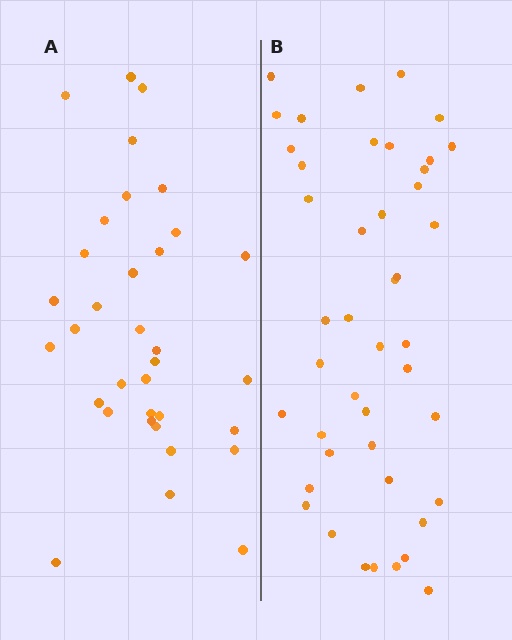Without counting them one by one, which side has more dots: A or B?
Region B (the right region) has more dots.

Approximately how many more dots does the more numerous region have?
Region B has roughly 10 or so more dots than region A.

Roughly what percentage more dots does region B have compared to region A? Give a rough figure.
About 30% more.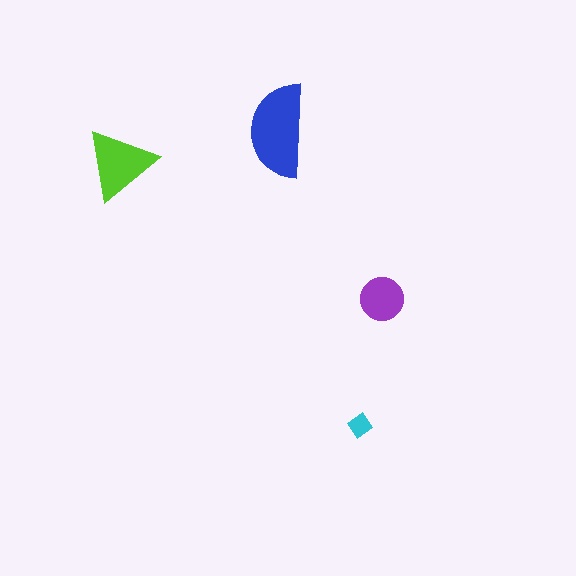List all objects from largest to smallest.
The blue semicircle, the lime triangle, the purple circle, the cyan diamond.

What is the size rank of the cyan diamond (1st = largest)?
4th.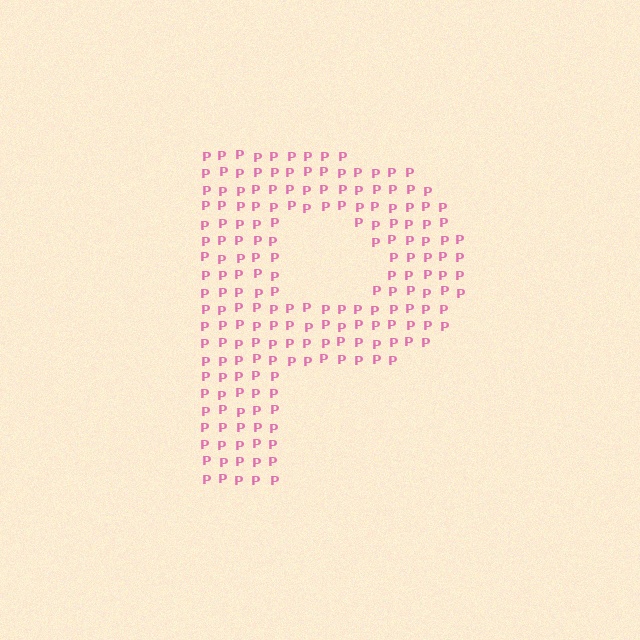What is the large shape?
The large shape is the letter P.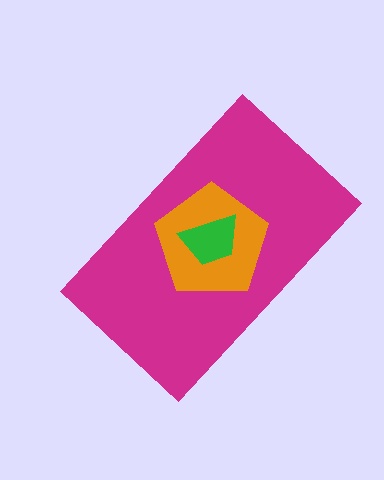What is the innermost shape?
The green trapezoid.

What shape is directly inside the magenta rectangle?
The orange pentagon.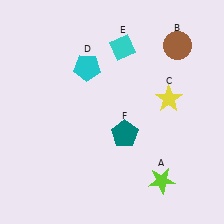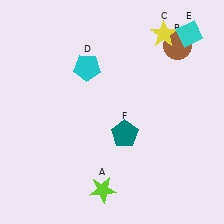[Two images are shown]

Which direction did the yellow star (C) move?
The yellow star (C) moved up.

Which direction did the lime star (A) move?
The lime star (A) moved left.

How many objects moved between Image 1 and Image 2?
3 objects moved between the two images.